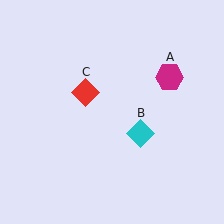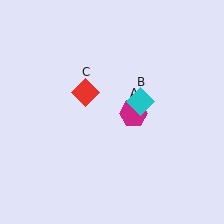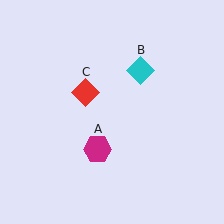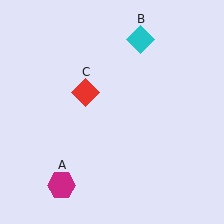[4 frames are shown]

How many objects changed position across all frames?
2 objects changed position: magenta hexagon (object A), cyan diamond (object B).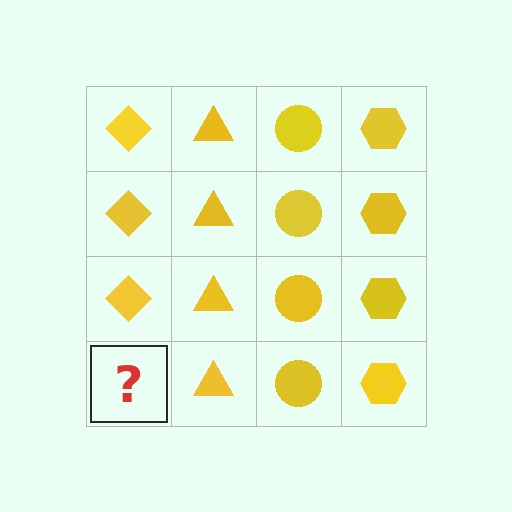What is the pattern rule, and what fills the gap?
The rule is that each column has a consistent shape. The gap should be filled with a yellow diamond.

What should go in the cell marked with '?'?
The missing cell should contain a yellow diamond.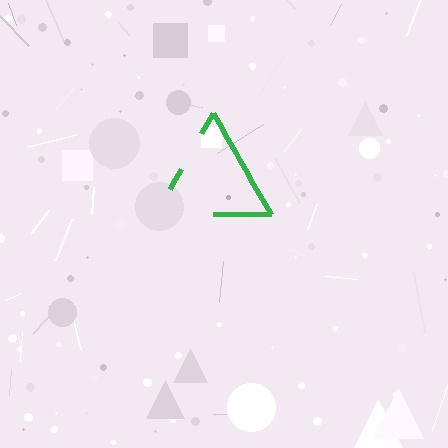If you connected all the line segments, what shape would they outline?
They would outline a triangle.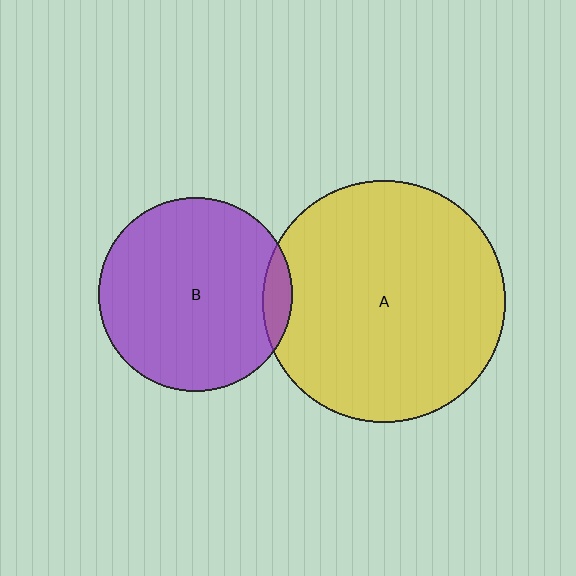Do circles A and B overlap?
Yes.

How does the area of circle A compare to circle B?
Approximately 1.6 times.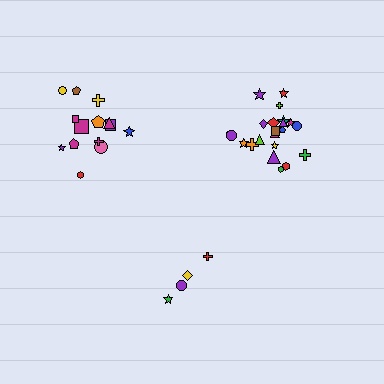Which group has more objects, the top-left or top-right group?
The top-right group.